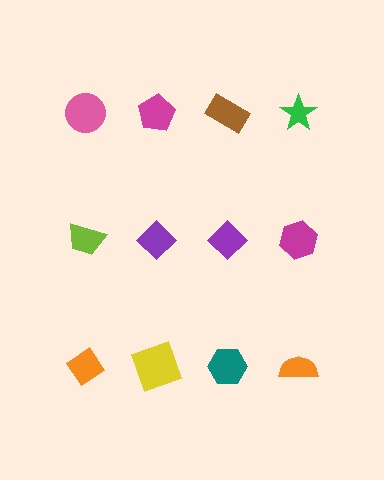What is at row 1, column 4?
A green star.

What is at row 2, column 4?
A magenta hexagon.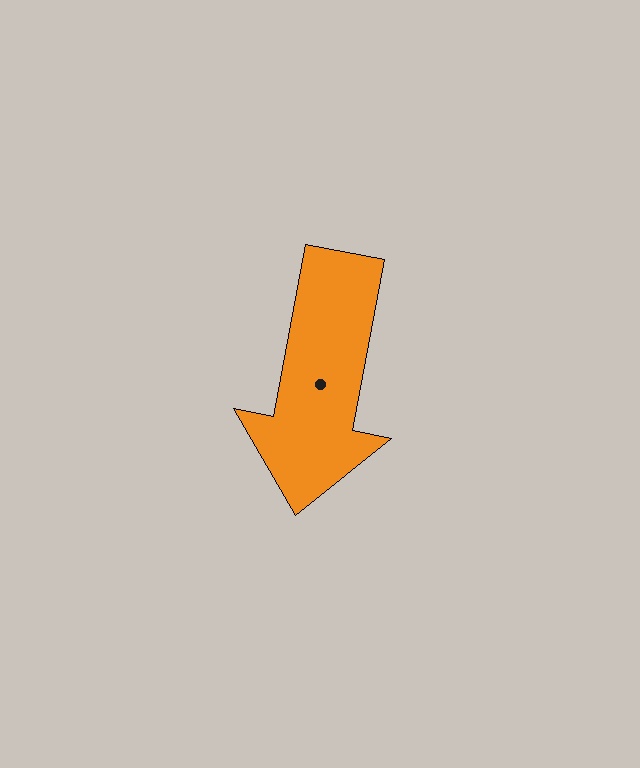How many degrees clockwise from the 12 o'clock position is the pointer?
Approximately 191 degrees.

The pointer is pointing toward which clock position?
Roughly 6 o'clock.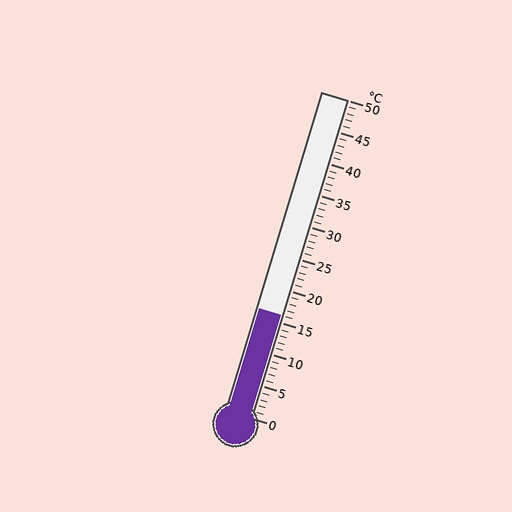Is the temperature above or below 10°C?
The temperature is above 10°C.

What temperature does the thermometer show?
The thermometer shows approximately 16°C.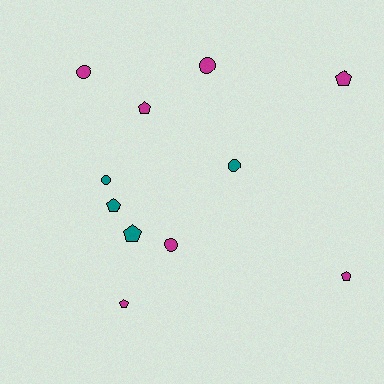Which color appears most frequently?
Magenta, with 7 objects.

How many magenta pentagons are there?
There are 4 magenta pentagons.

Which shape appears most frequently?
Pentagon, with 6 objects.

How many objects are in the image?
There are 11 objects.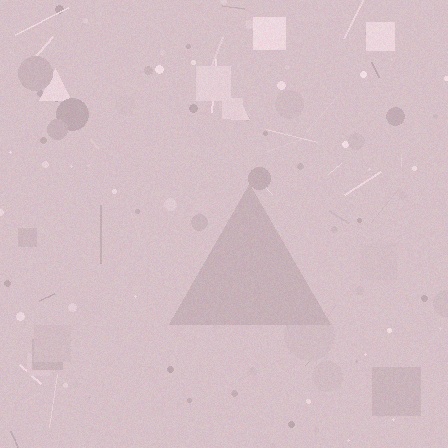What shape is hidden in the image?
A triangle is hidden in the image.